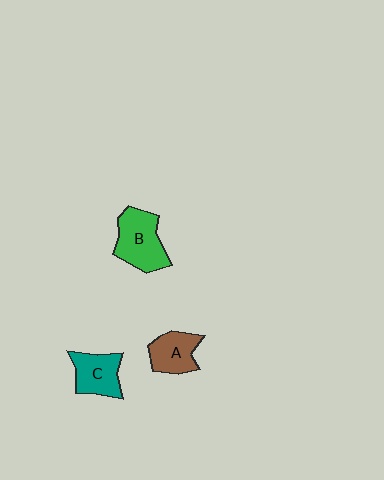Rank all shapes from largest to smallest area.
From largest to smallest: B (green), C (teal), A (brown).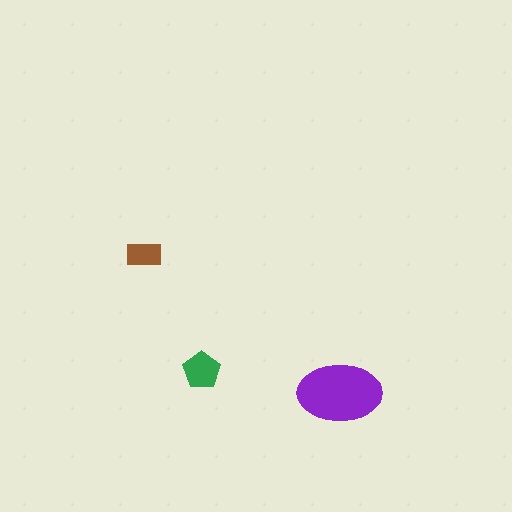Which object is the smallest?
The brown rectangle.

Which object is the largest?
The purple ellipse.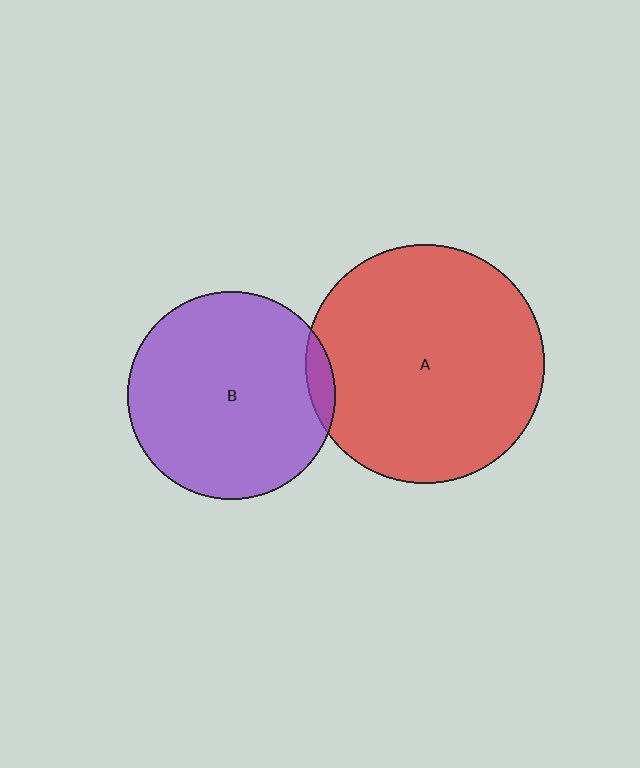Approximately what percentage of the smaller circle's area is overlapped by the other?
Approximately 5%.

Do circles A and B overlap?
Yes.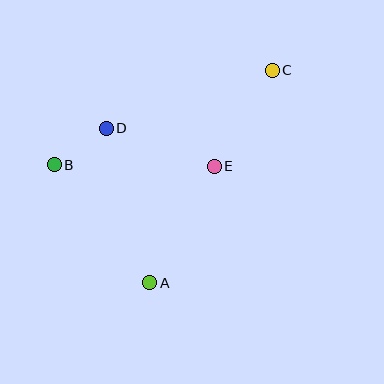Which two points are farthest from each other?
Points A and C are farthest from each other.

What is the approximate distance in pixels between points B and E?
The distance between B and E is approximately 160 pixels.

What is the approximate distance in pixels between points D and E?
The distance between D and E is approximately 115 pixels.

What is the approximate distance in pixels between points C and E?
The distance between C and E is approximately 112 pixels.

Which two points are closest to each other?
Points B and D are closest to each other.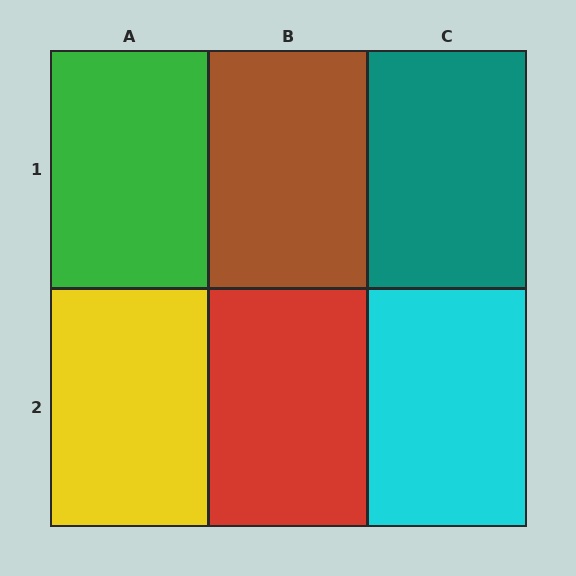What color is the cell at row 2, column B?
Red.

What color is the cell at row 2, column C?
Cyan.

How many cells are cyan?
1 cell is cyan.